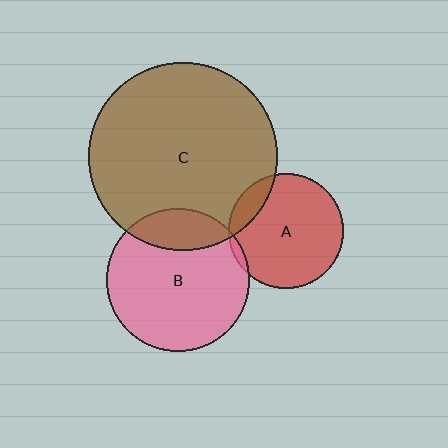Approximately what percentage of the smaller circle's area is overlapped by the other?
Approximately 20%.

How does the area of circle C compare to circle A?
Approximately 2.7 times.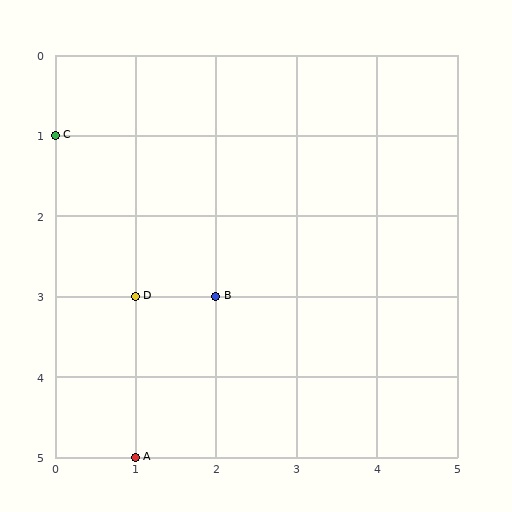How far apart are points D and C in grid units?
Points D and C are 1 column and 2 rows apart (about 2.2 grid units diagonally).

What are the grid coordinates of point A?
Point A is at grid coordinates (1, 5).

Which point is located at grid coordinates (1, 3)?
Point D is at (1, 3).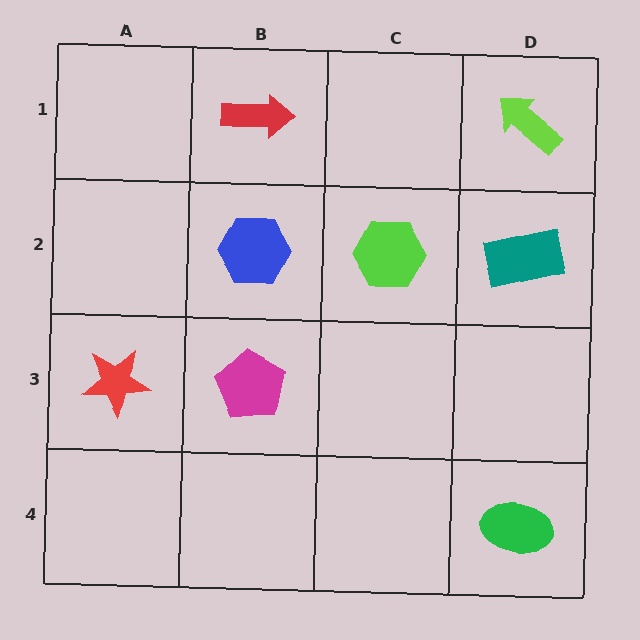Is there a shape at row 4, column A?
No, that cell is empty.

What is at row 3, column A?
A red star.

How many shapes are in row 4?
1 shape.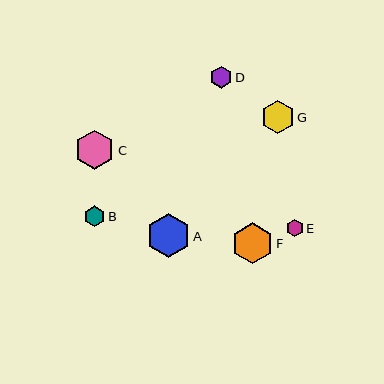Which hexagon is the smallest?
Hexagon E is the smallest with a size of approximately 17 pixels.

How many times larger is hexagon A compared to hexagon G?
Hexagon A is approximately 1.3 times the size of hexagon G.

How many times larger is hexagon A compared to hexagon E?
Hexagon A is approximately 2.5 times the size of hexagon E.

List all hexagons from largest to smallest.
From largest to smallest: A, F, C, G, D, B, E.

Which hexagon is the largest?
Hexagon A is the largest with a size of approximately 44 pixels.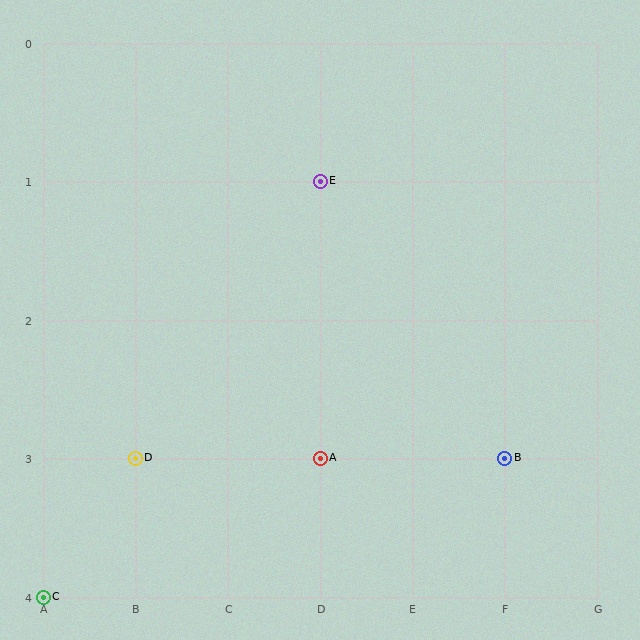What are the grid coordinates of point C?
Point C is at grid coordinates (A, 4).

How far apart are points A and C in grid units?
Points A and C are 3 columns and 1 row apart (about 3.2 grid units diagonally).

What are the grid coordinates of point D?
Point D is at grid coordinates (B, 3).